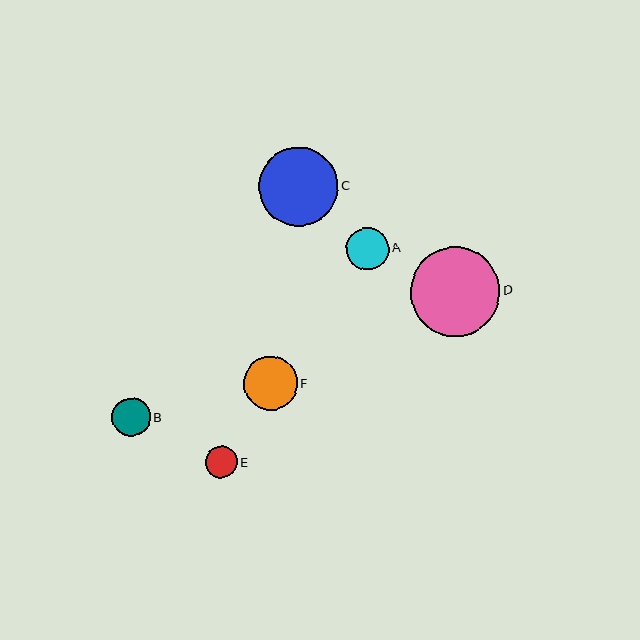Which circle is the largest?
Circle D is the largest with a size of approximately 89 pixels.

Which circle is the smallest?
Circle E is the smallest with a size of approximately 32 pixels.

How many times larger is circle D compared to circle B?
Circle D is approximately 2.3 times the size of circle B.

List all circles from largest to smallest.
From largest to smallest: D, C, F, A, B, E.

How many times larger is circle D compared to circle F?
Circle D is approximately 1.7 times the size of circle F.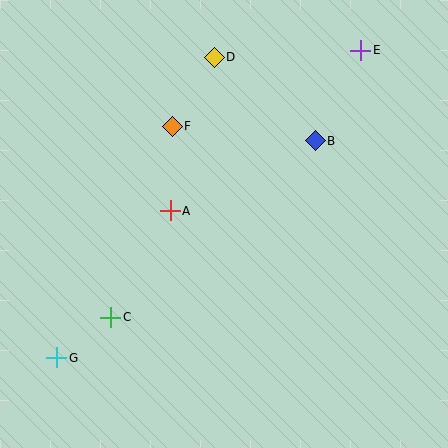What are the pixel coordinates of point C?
Point C is at (111, 317).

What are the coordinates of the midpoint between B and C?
The midpoint between B and C is at (213, 229).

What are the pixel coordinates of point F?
Point F is at (172, 126).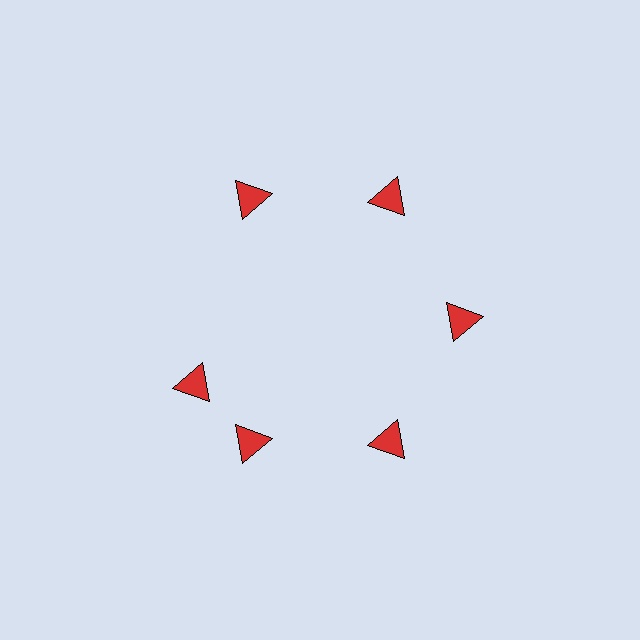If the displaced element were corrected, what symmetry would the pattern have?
It would have 6-fold rotational symmetry — the pattern would map onto itself every 60 degrees.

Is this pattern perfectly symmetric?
No. The 6 red triangles are arranged in a ring, but one element near the 9 o'clock position is rotated out of alignment along the ring, breaking the 6-fold rotational symmetry.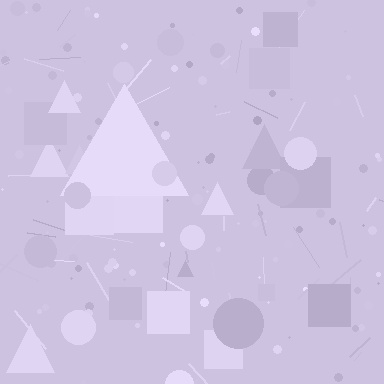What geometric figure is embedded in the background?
A triangle is embedded in the background.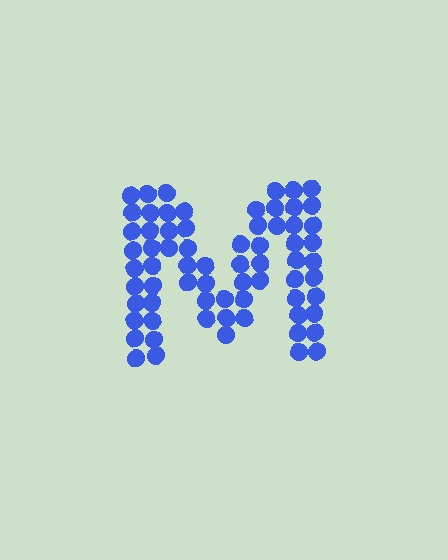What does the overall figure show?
The overall figure shows the letter M.